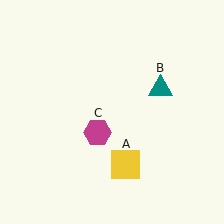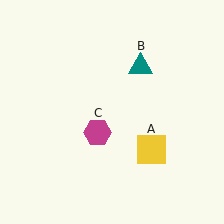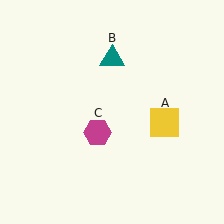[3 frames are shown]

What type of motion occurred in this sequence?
The yellow square (object A), teal triangle (object B) rotated counterclockwise around the center of the scene.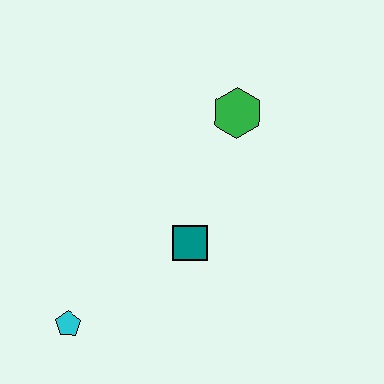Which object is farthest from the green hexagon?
The cyan pentagon is farthest from the green hexagon.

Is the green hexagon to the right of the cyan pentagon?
Yes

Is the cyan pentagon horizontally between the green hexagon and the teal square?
No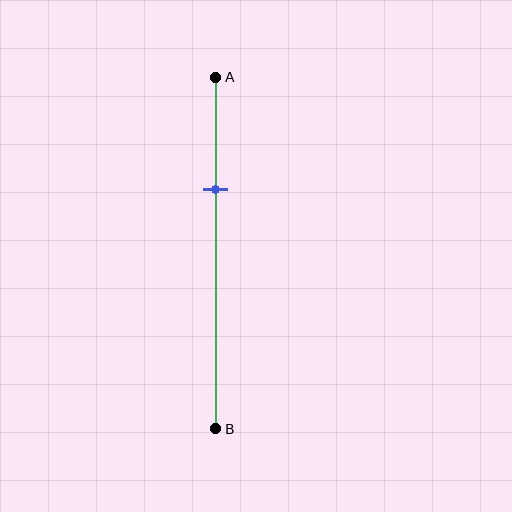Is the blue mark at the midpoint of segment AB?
No, the mark is at about 30% from A, not at the 50% midpoint.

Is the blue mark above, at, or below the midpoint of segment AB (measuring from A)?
The blue mark is above the midpoint of segment AB.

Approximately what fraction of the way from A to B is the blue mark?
The blue mark is approximately 30% of the way from A to B.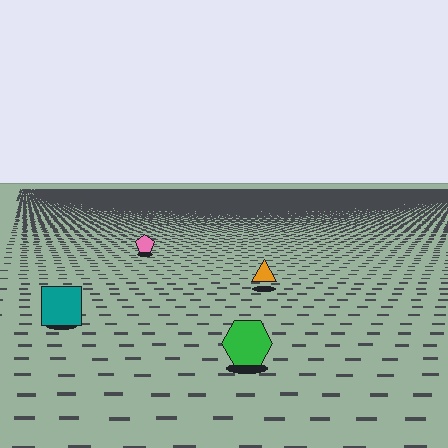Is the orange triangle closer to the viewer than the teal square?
No. The teal square is closer — you can tell from the texture gradient: the ground texture is coarser near it.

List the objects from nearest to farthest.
From nearest to farthest: the green hexagon, the teal square, the orange triangle, the pink pentagon.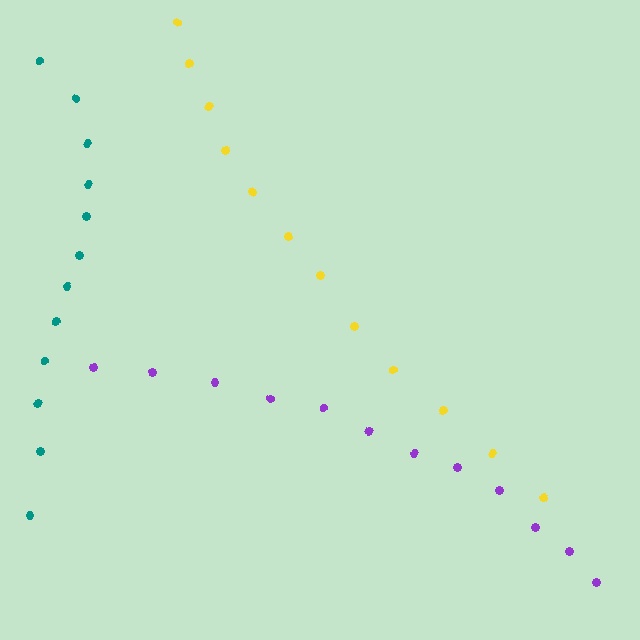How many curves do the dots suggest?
There are 3 distinct paths.